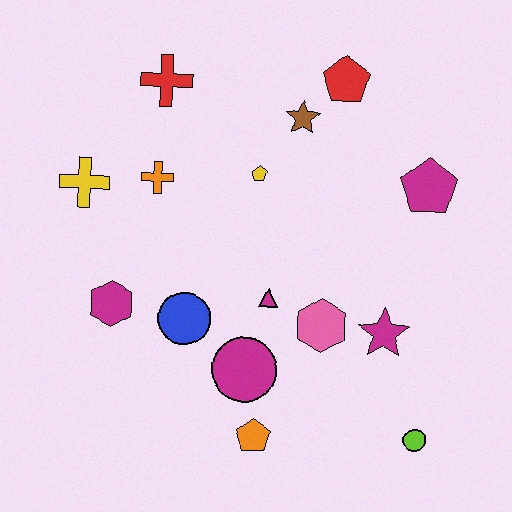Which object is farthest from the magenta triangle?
The red cross is farthest from the magenta triangle.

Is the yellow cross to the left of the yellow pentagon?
Yes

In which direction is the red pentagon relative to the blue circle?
The red pentagon is above the blue circle.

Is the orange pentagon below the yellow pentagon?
Yes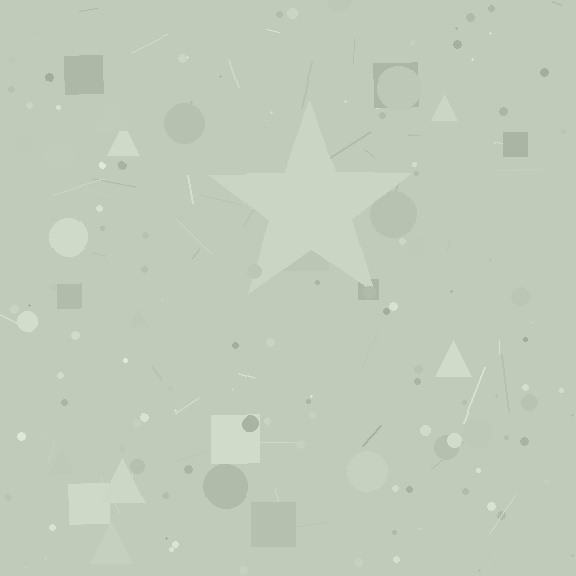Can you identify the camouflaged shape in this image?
The camouflaged shape is a star.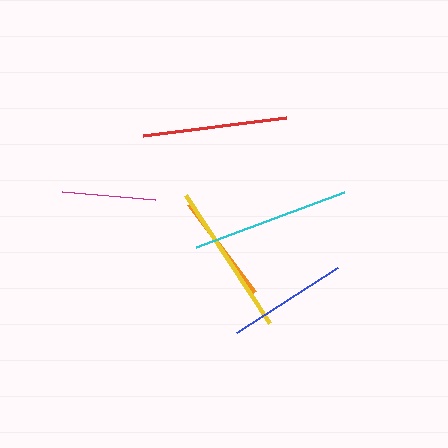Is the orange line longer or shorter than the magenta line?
The orange line is longer than the magenta line.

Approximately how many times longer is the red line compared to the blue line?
The red line is approximately 1.2 times the length of the blue line.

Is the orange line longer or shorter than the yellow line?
The yellow line is longer than the orange line.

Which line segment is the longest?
The cyan line is the longest at approximately 157 pixels.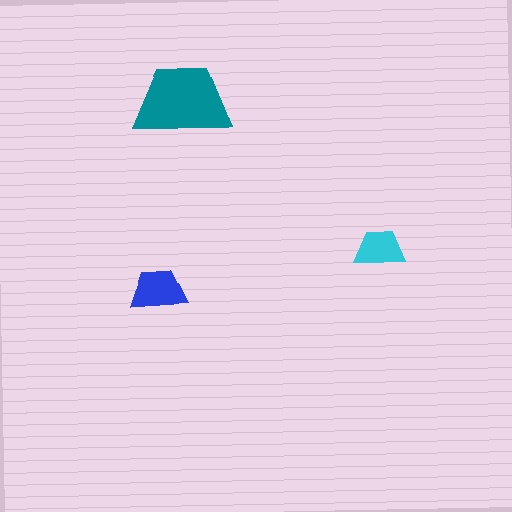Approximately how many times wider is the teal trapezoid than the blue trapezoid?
About 1.5 times wider.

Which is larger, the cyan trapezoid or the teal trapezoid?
The teal one.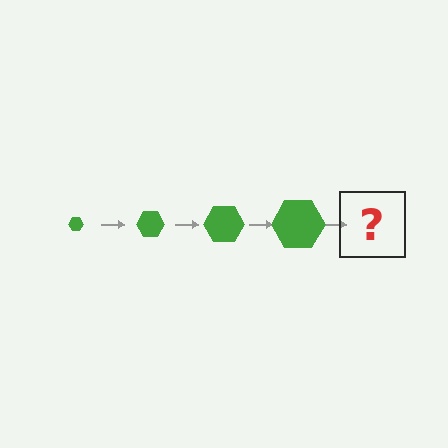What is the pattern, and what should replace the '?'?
The pattern is that the hexagon gets progressively larger each step. The '?' should be a green hexagon, larger than the previous one.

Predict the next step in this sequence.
The next step is a green hexagon, larger than the previous one.